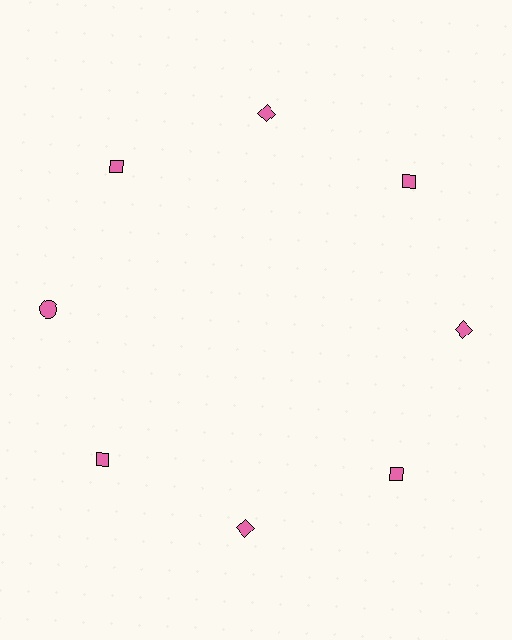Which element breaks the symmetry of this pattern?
The pink circle at roughly the 9 o'clock position breaks the symmetry. All other shapes are pink diamonds.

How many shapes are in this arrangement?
There are 8 shapes arranged in a ring pattern.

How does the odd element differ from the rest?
It has a different shape: circle instead of diamond.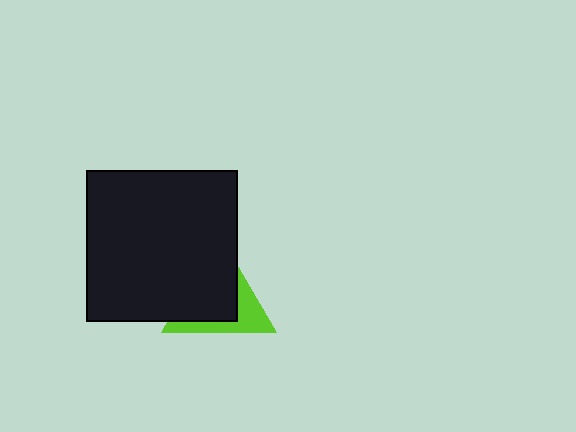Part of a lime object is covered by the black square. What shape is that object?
It is a triangle.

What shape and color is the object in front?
The object in front is a black square.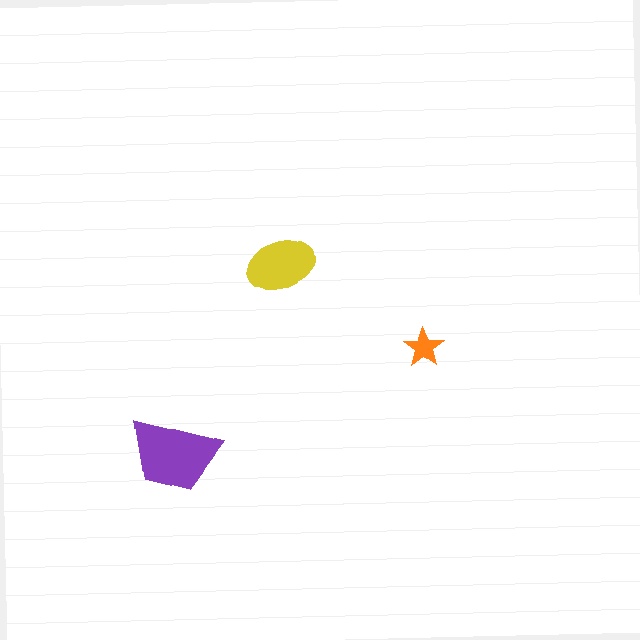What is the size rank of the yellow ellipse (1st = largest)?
2nd.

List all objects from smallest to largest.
The orange star, the yellow ellipse, the purple trapezoid.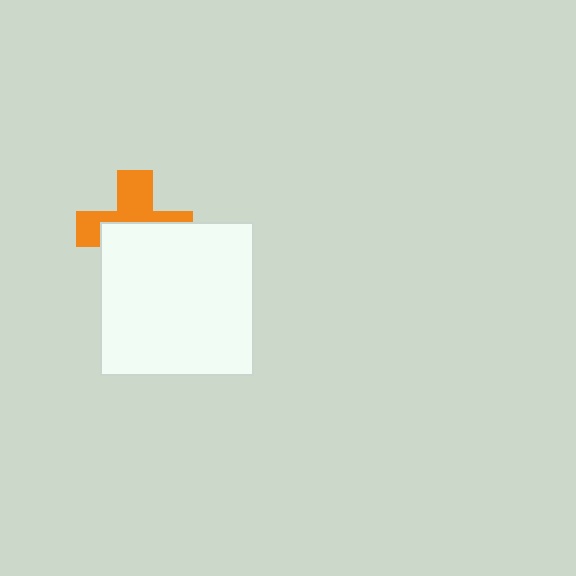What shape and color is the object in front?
The object in front is a white square.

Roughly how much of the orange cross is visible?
About half of it is visible (roughly 46%).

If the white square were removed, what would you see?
You would see the complete orange cross.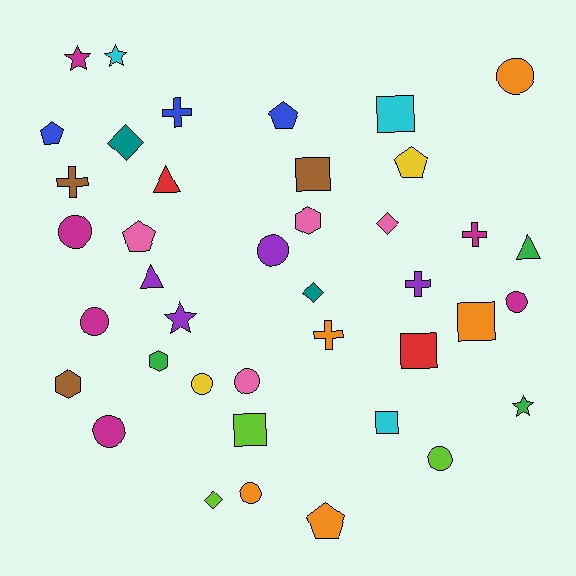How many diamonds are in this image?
There are 4 diamonds.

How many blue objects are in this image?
There are 3 blue objects.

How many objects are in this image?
There are 40 objects.